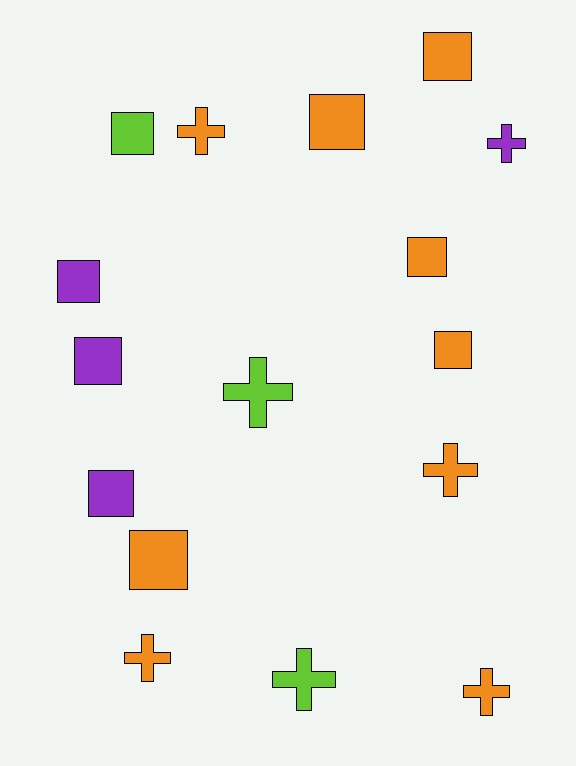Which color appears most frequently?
Orange, with 9 objects.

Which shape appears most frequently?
Square, with 9 objects.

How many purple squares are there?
There are 3 purple squares.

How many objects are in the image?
There are 16 objects.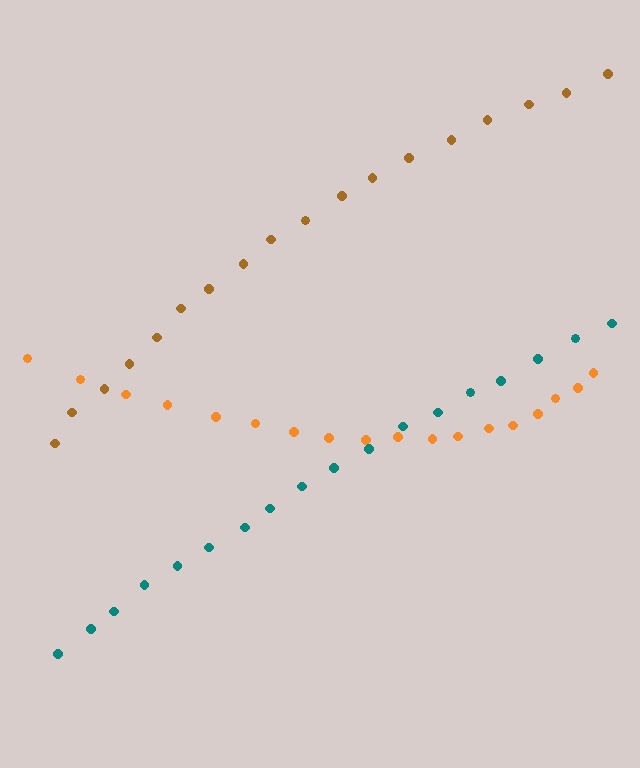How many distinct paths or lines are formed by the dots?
There are 3 distinct paths.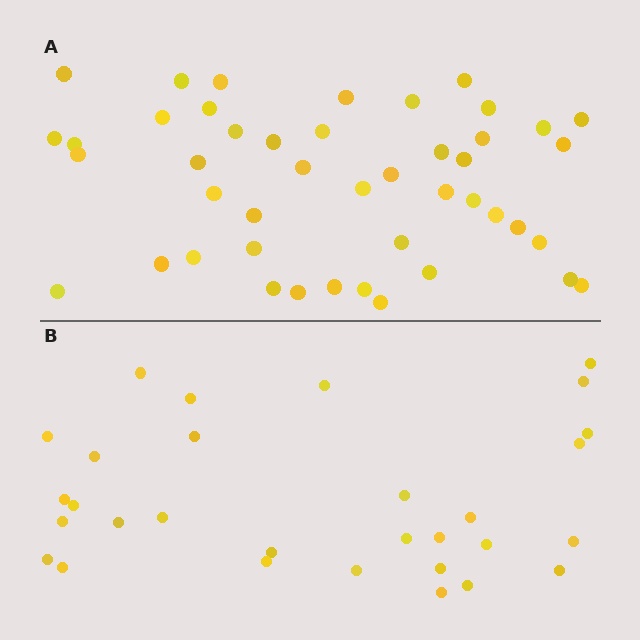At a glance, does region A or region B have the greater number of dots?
Region A (the top region) has more dots.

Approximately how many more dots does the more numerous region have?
Region A has approximately 15 more dots than region B.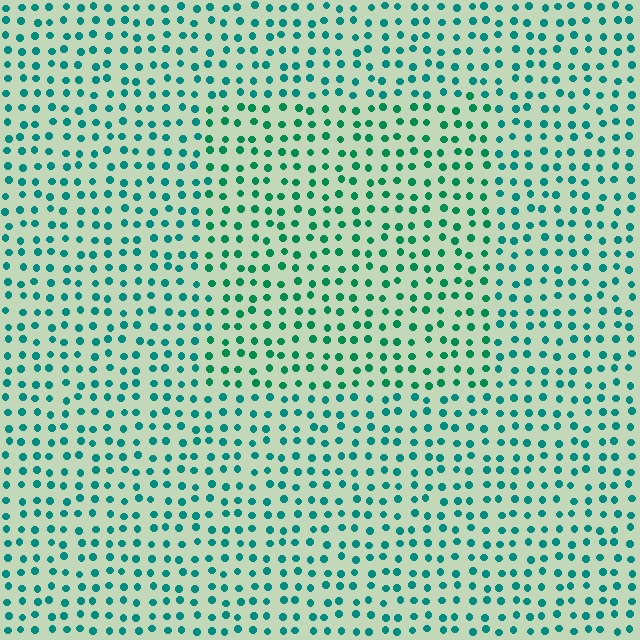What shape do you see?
I see a rectangle.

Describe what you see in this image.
The image is filled with small teal elements in a uniform arrangement. A rectangle-shaped region is visible where the elements are tinted to a slightly different hue, forming a subtle color boundary.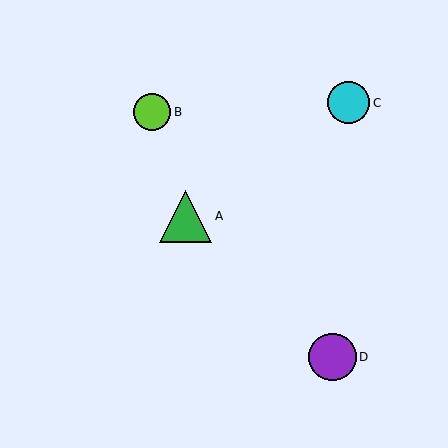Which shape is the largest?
The green triangle (labeled A) is the largest.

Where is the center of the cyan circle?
The center of the cyan circle is at (349, 103).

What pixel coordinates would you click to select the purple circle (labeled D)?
Click at (333, 357) to select the purple circle D.